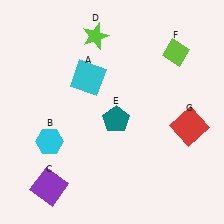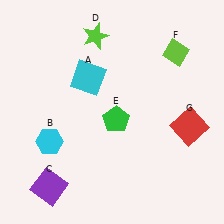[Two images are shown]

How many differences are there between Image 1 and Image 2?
There is 1 difference between the two images.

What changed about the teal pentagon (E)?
In Image 1, E is teal. In Image 2, it changed to green.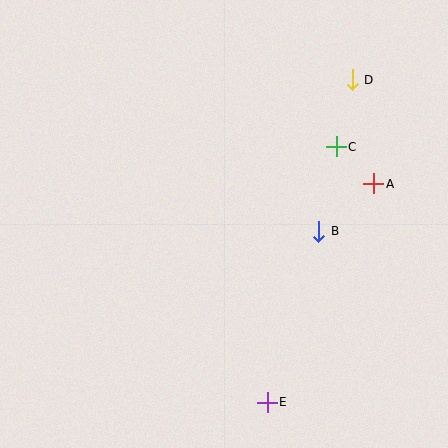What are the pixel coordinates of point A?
Point A is at (374, 184).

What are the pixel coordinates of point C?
Point C is at (336, 147).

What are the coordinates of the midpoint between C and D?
The midpoint between C and D is at (344, 113).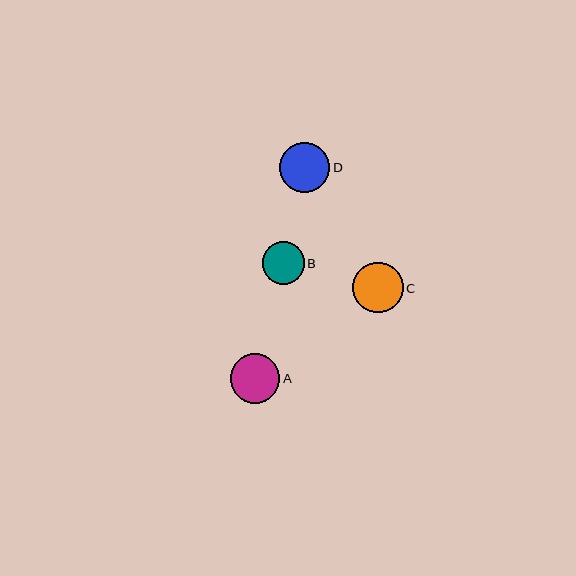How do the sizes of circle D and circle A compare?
Circle D and circle A are approximately the same size.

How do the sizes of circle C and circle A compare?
Circle C and circle A are approximately the same size.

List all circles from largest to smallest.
From largest to smallest: D, C, A, B.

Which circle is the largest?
Circle D is the largest with a size of approximately 50 pixels.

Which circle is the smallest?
Circle B is the smallest with a size of approximately 42 pixels.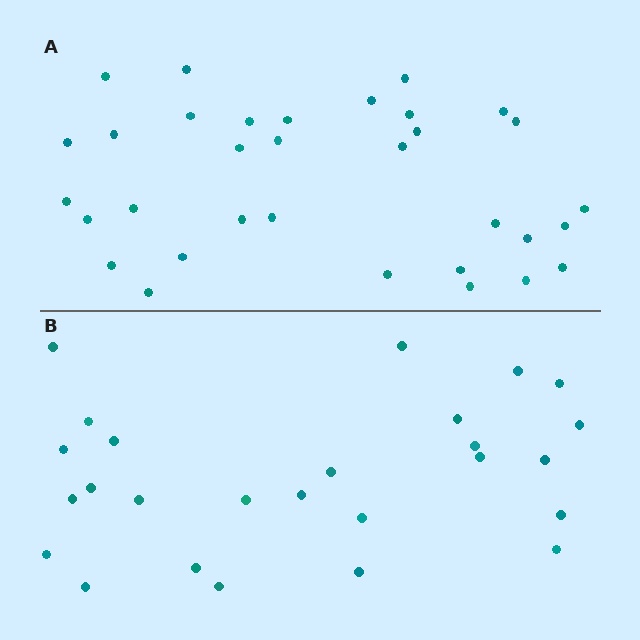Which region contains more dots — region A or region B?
Region A (the top region) has more dots.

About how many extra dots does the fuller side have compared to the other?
Region A has roughly 8 or so more dots than region B.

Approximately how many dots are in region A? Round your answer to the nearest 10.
About 30 dots. (The exact count is 33, which rounds to 30.)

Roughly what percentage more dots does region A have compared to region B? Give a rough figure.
About 25% more.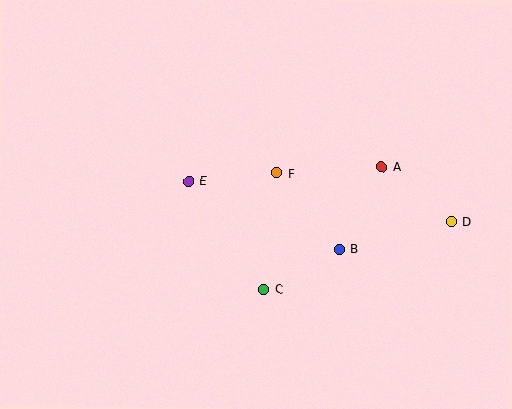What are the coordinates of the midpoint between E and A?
The midpoint between E and A is at (285, 174).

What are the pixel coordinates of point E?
Point E is at (189, 181).